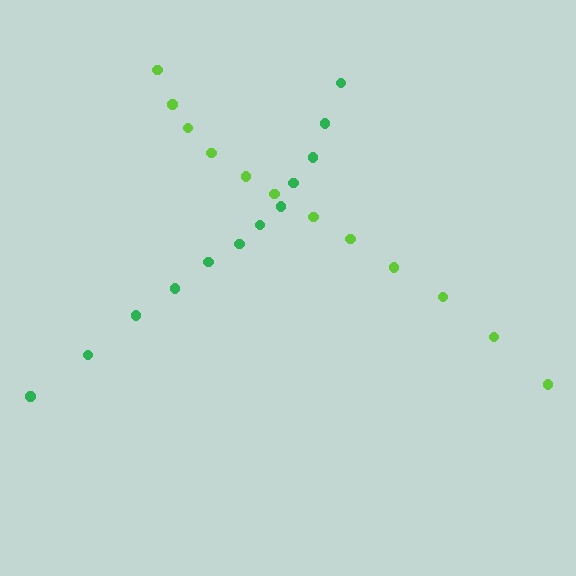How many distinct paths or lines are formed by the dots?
There are 2 distinct paths.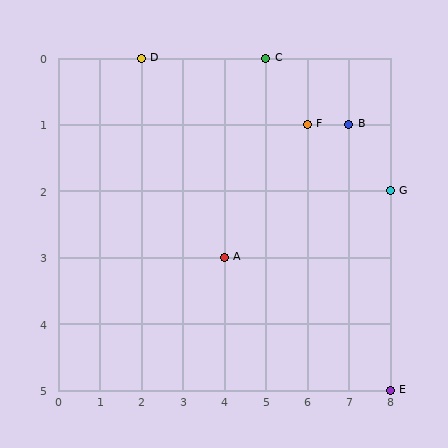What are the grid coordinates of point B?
Point B is at grid coordinates (7, 1).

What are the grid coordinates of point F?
Point F is at grid coordinates (6, 1).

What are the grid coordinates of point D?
Point D is at grid coordinates (2, 0).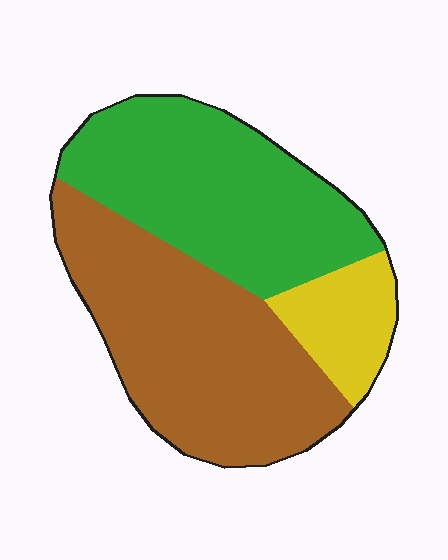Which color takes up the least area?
Yellow, at roughly 15%.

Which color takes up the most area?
Brown, at roughly 45%.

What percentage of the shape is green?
Green covers about 40% of the shape.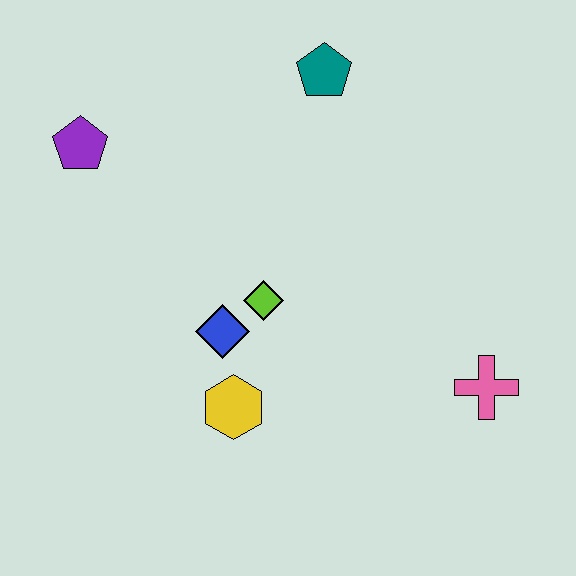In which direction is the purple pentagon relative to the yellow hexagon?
The purple pentagon is above the yellow hexagon.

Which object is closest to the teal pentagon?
The lime diamond is closest to the teal pentagon.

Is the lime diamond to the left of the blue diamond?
No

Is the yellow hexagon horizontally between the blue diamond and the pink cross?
Yes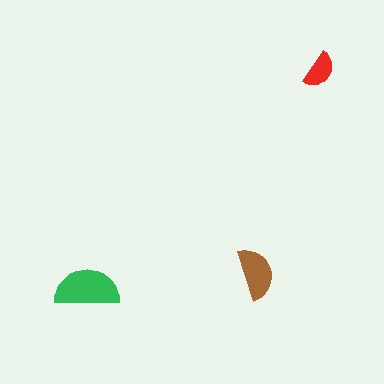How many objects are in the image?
There are 3 objects in the image.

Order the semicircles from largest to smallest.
the green one, the brown one, the red one.